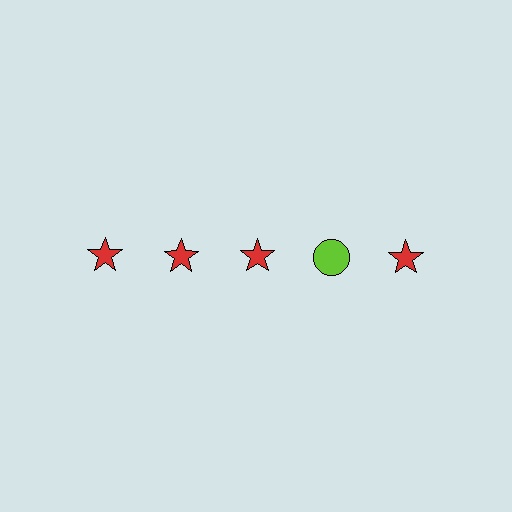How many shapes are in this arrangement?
There are 5 shapes arranged in a grid pattern.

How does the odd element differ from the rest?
It differs in both color (lime instead of red) and shape (circle instead of star).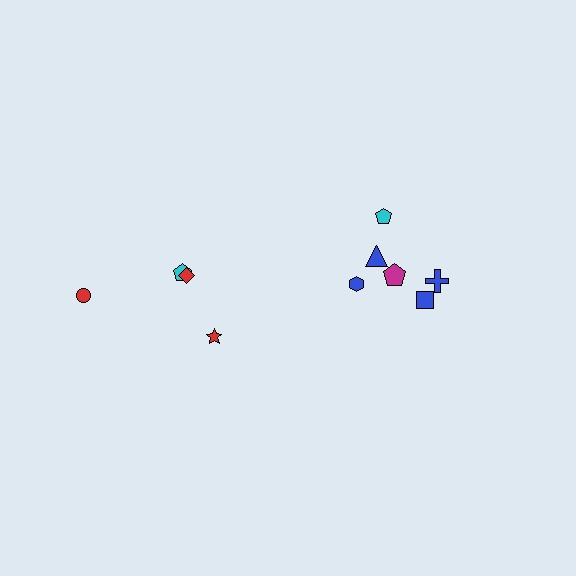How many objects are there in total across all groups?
There are 10 objects.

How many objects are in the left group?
There are 4 objects.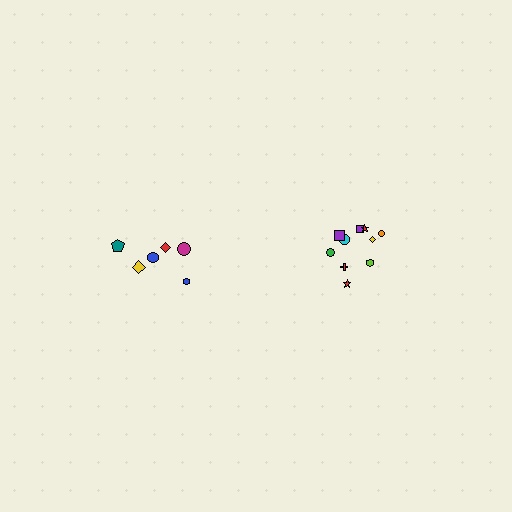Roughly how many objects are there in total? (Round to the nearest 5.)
Roughly 15 objects in total.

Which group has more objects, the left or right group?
The right group.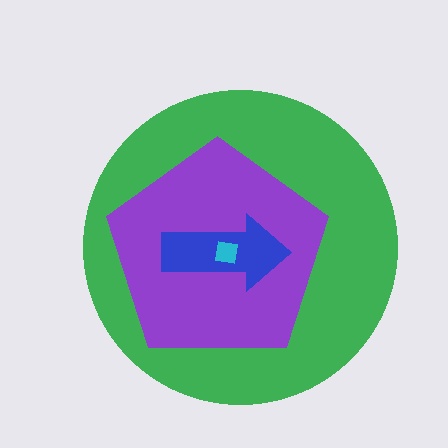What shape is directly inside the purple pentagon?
The blue arrow.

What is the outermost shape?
The green circle.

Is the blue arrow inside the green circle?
Yes.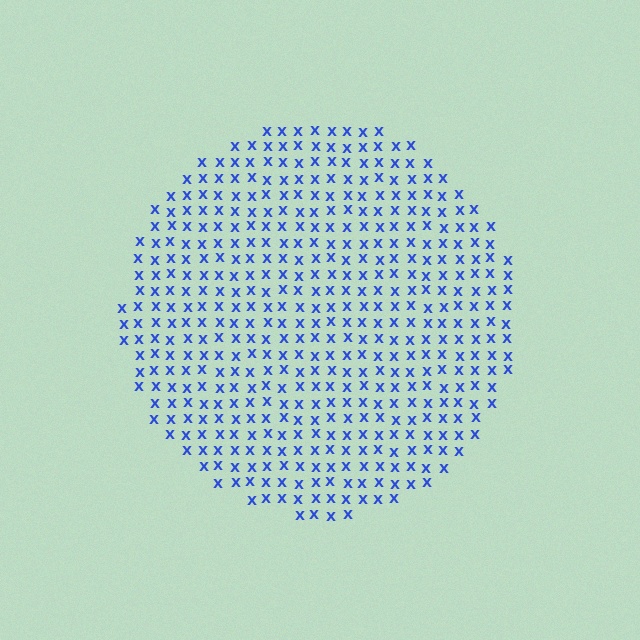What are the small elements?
The small elements are letter X's.